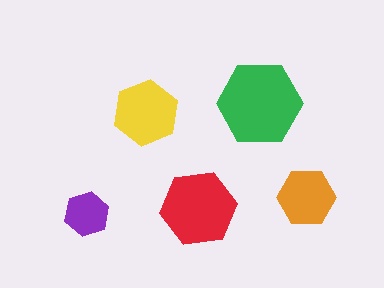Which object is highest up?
The green hexagon is topmost.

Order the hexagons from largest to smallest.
the green one, the red one, the yellow one, the orange one, the purple one.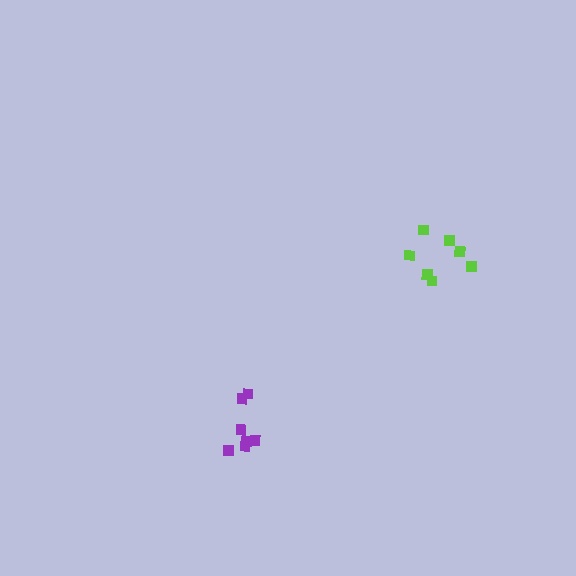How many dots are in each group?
Group 1: 7 dots, Group 2: 7 dots (14 total).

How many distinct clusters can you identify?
There are 2 distinct clusters.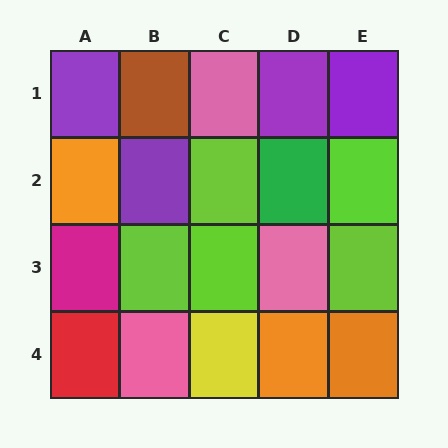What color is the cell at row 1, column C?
Pink.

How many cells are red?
1 cell is red.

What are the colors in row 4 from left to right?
Red, pink, yellow, orange, orange.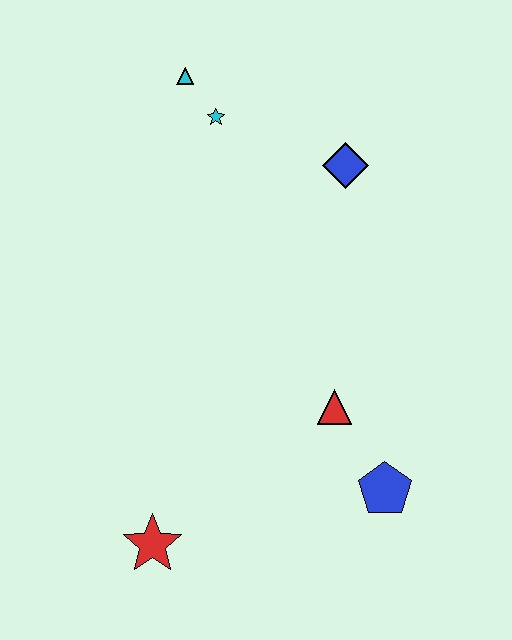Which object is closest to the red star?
The red triangle is closest to the red star.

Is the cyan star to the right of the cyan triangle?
Yes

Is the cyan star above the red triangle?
Yes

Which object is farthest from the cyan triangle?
The red star is farthest from the cyan triangle.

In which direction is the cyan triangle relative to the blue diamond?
The cyan triangle is to the left of the blue diamond.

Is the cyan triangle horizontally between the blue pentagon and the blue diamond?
No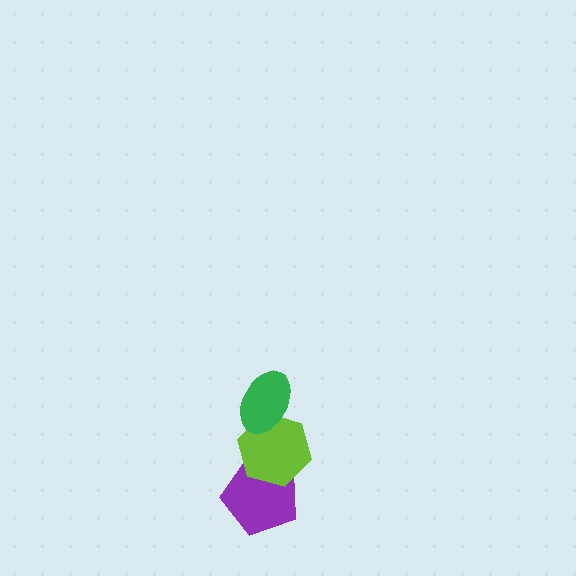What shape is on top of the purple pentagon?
The lime hexagon is on top of the purple pentagon.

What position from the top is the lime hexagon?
The lime hexagon is 2nd from the top.